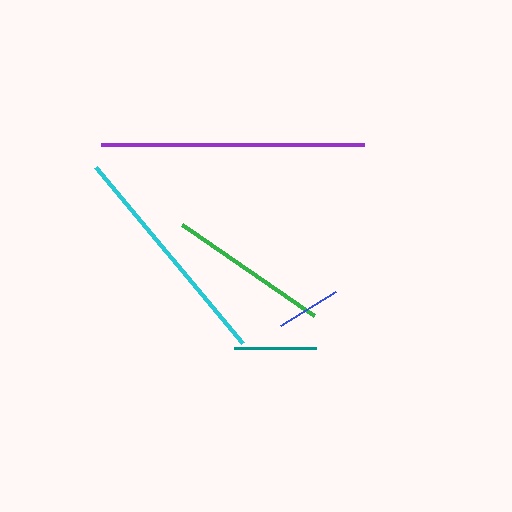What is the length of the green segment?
The green segment is approximately 160 pixels long.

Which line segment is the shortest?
The blue line is the shortest at approximately 64 pixels.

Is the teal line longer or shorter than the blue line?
The teal line is longer than the blue line.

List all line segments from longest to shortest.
From longest to shortest: purple, cyan, green, teal, blue.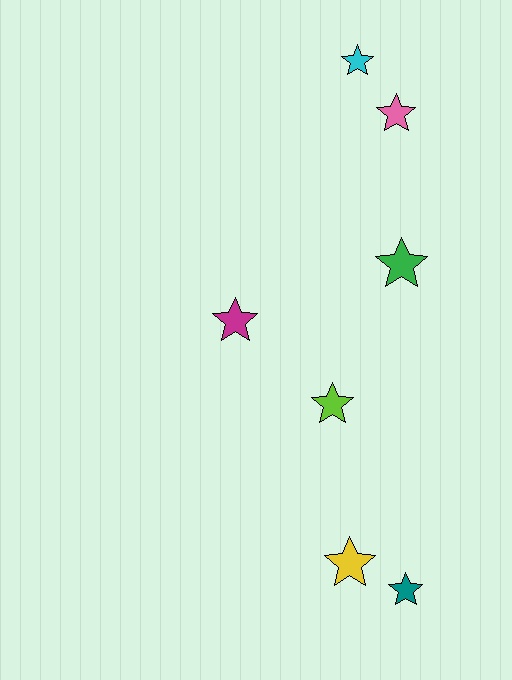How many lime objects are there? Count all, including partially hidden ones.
There is 1 lime object.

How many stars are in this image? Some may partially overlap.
There are 7 stars.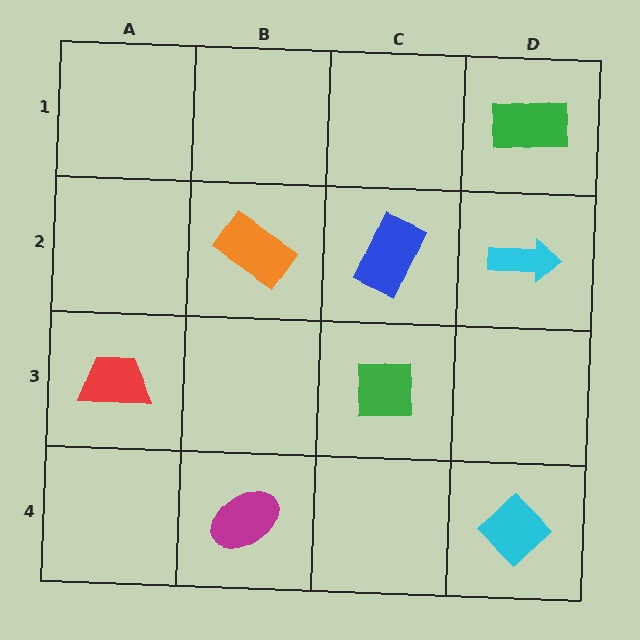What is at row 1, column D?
A green rectangle.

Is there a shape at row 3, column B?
No, that cell is empty.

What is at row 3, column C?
A green square.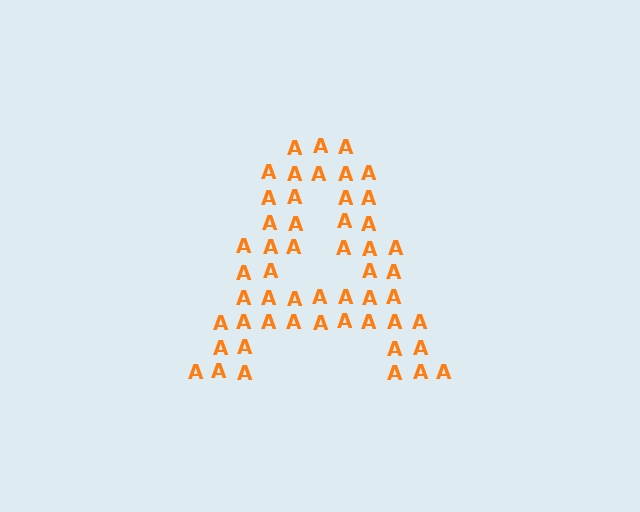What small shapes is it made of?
It is made of small letter A's.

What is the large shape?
The large shape is the letter A.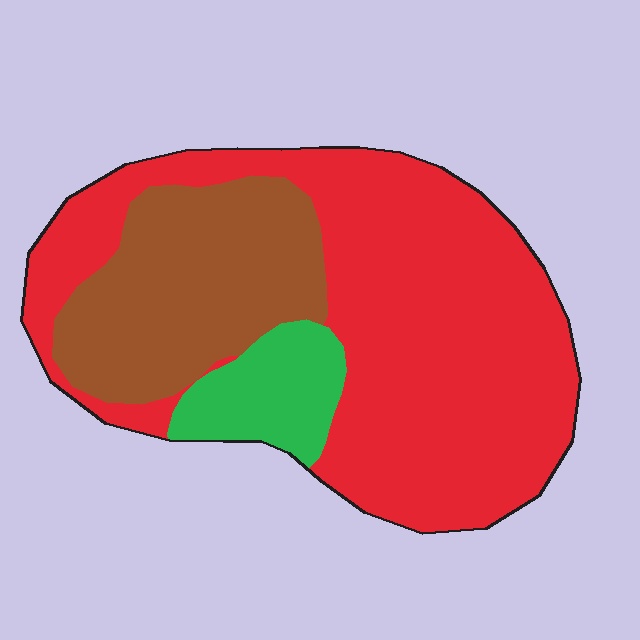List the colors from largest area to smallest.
From largest to smallest: red, brown, green.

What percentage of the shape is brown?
Brown takes up about one quarter (1/4) of the shape.